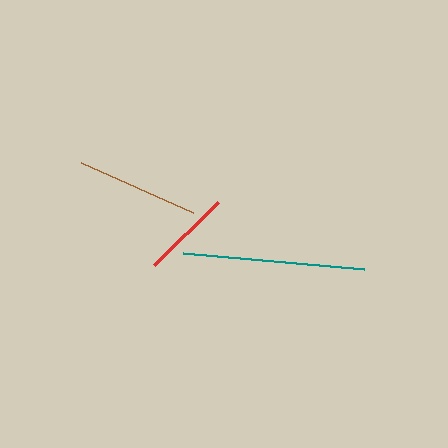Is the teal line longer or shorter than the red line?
The teal line is longer than the red line.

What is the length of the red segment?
The red segment is approximately 90 pixels long.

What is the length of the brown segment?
The brown segment is approximately 123 pixels long.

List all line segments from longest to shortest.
From longest to shortest: teal, brown, red.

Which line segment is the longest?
The teal line is the longest at approximately 183 pixels.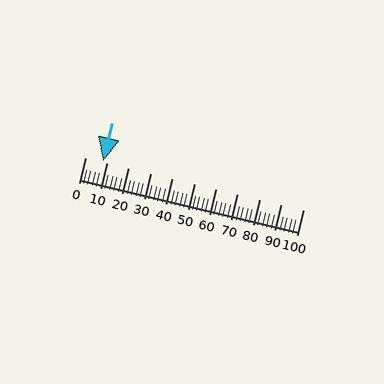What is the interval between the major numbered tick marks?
The major tick marks are spaced 10 units apart.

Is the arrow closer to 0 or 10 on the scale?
The arrow is closer to 10.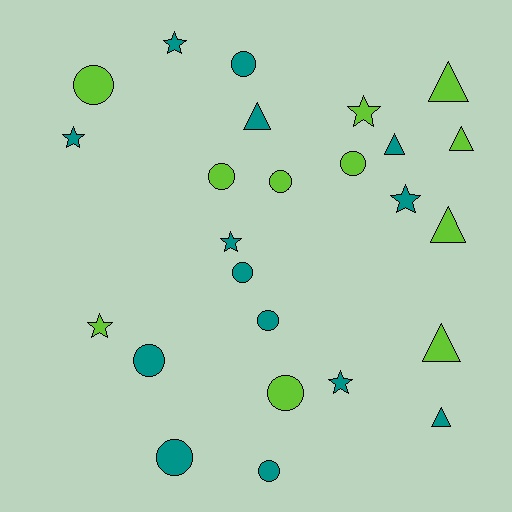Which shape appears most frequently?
Circle, with 11 objects.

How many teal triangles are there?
There are 3 teal triangles.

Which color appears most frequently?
Teal, with 14 objects.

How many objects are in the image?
There are 25 objects.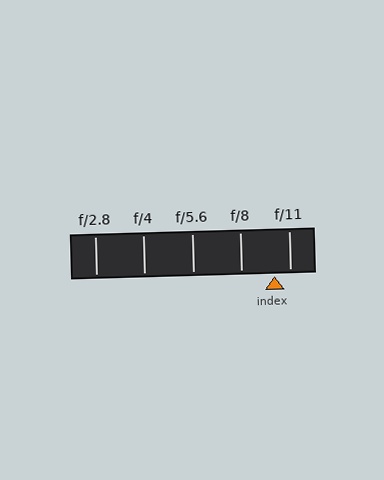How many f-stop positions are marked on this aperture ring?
There are 5 f-stop positions marked.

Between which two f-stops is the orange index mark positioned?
The index mark is between f/8 and f/11.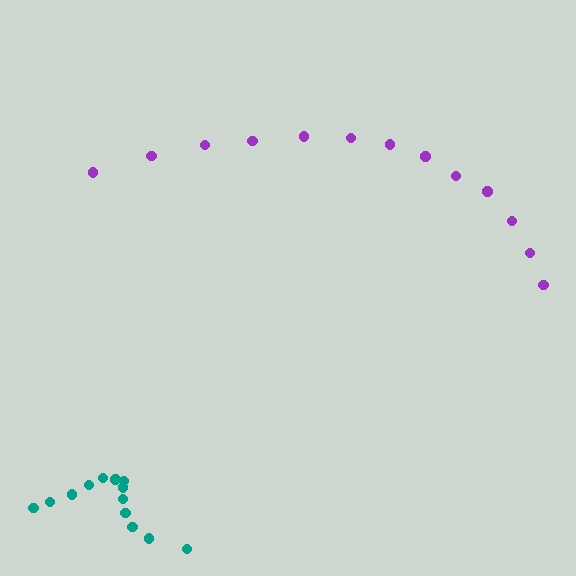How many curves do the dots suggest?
There are 2 distinct paths.